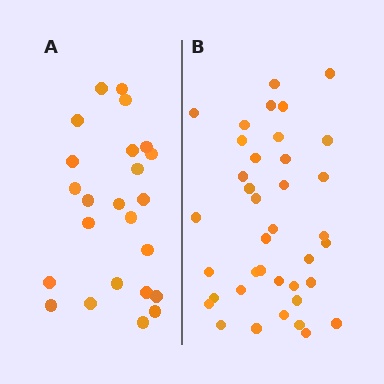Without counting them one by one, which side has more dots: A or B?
Region B (the right region) has more dots.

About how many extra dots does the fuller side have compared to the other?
Region B has approximately 15 more dots than region A.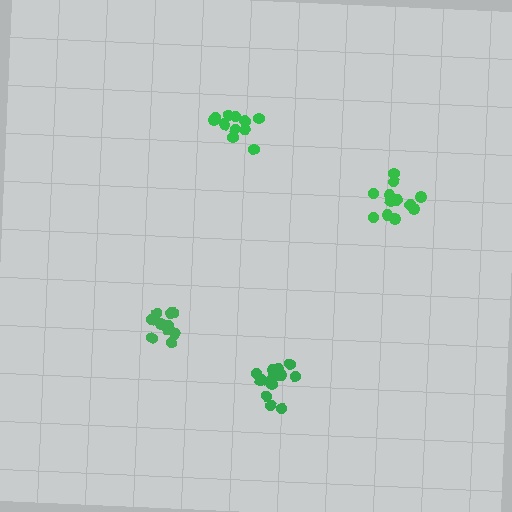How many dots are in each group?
Group 1: 11 dots, Group 2: 14 dots, Group 3: 11 dots, Group 4: 14 dots (50 total).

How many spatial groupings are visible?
There are 4 spatial groupings.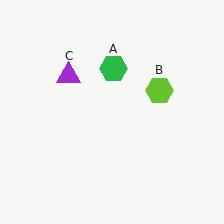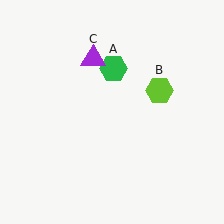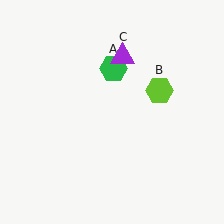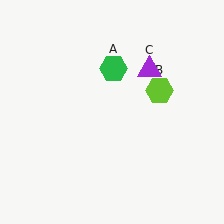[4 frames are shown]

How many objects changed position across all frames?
1 object changed position: purple triangle (object C).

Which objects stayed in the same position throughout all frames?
Green hexagon (object A) and lime hexagon (object B) remained stationary.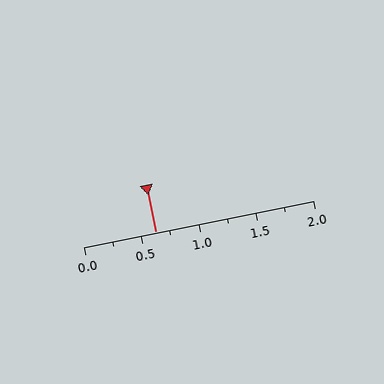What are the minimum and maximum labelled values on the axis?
The axis runs from 0.0 to 2.0.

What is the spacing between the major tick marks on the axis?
The major ticks are spaced 0.5 apart.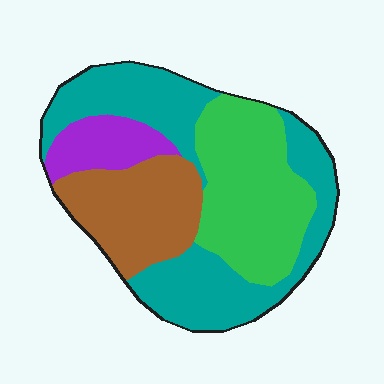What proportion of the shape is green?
Green covers around 30% of the shape.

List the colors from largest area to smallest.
From largest to smallest: teal, green, brown, purple.